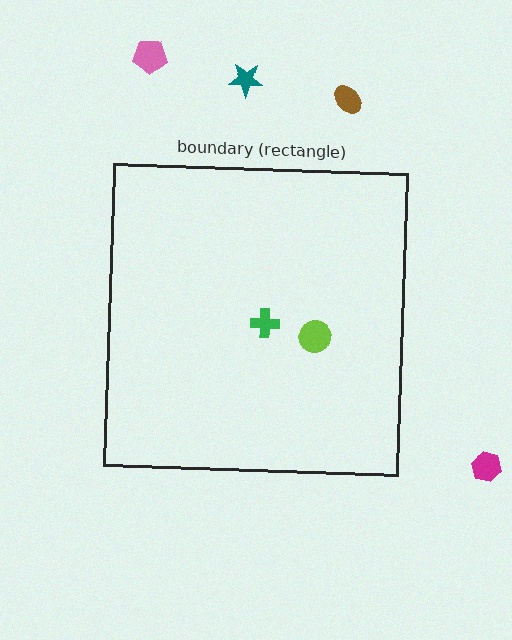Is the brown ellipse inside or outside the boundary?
Outside.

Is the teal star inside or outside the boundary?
Outside.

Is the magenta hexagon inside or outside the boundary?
Outside.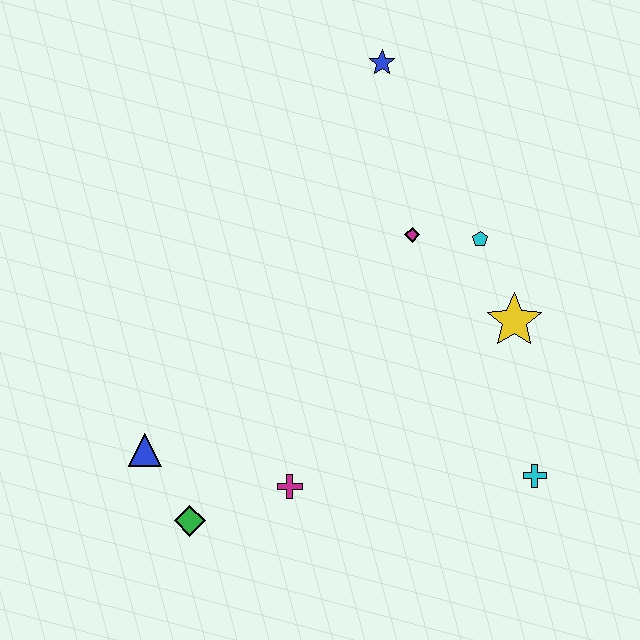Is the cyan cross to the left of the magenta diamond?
No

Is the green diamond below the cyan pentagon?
Yes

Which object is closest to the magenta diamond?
The cyan pentagon is closest to the magenta diamond.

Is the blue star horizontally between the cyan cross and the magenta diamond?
No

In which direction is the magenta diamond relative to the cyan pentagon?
The magenta diamond is to the left of the cyan pentagon.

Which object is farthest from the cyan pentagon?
The green diamond is farthest from the cyan pentagon.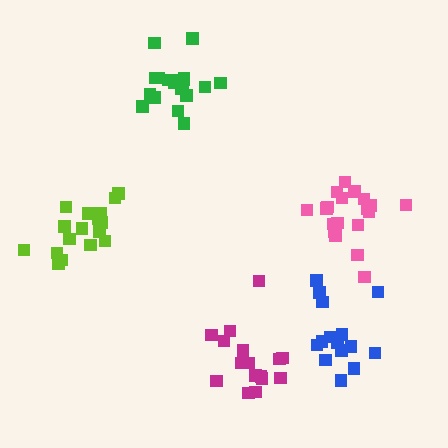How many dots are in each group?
Group 1: 19 dots, Group 2: 17 dots, Group 3: 19 dots, Group 4: 16 dots, Group 5: 15 dots (86 total).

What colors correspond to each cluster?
The clusters are colored: pink, lime, green, magenta, blue.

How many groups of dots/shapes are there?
There are 5 groups.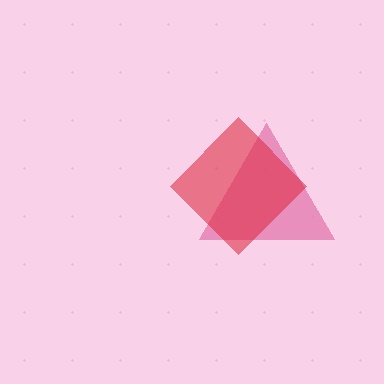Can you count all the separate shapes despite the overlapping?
Yes, there are 2 separate shapes.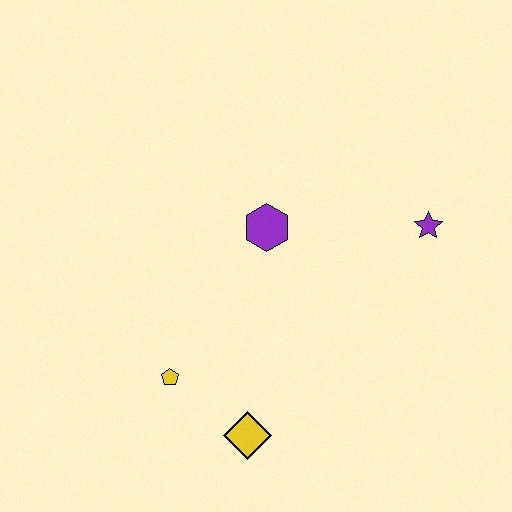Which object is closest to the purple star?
The purple hexagon is closest to the purple star.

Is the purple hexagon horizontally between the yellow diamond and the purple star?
Yes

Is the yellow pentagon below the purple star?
Yes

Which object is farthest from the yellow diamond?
The purple star is farthest from the yellow diamond.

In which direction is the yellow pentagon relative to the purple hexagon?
The yellow pentagon is below the purple hexagon.